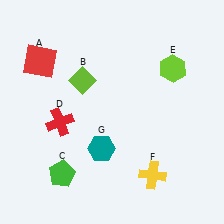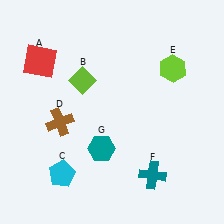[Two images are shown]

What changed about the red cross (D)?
In Image 1, D is red. In Image 2, it changed to brown.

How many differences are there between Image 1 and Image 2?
There are 3 differences between the two images.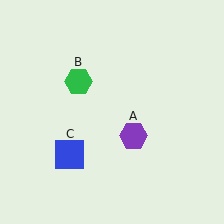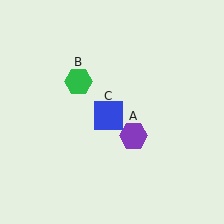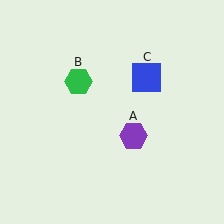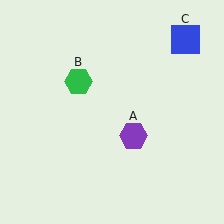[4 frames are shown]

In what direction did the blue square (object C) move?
The blue square (object C) moved up and to the right.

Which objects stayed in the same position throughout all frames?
Purple hexagon (object A) and green hexagon (object B) remained stationary.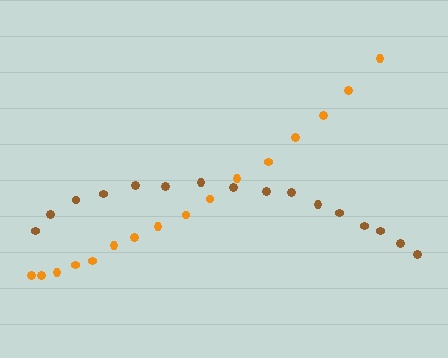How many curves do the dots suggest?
There are 2 distinct paths.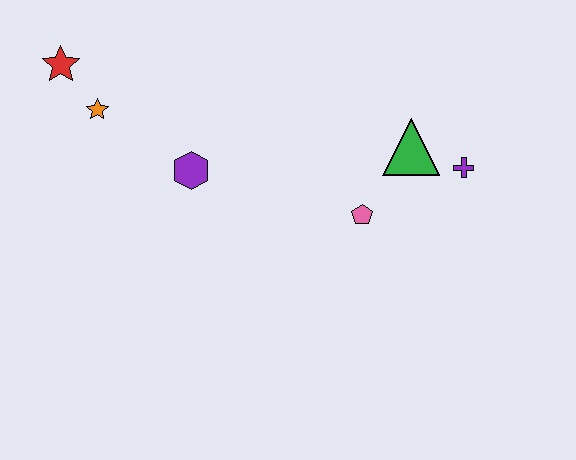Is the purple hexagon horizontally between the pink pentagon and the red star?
Yes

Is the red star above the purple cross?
Yes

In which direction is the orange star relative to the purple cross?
The orange star is to the left of the purple cross.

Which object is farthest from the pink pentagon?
The red star is farthest from the pink pentagon.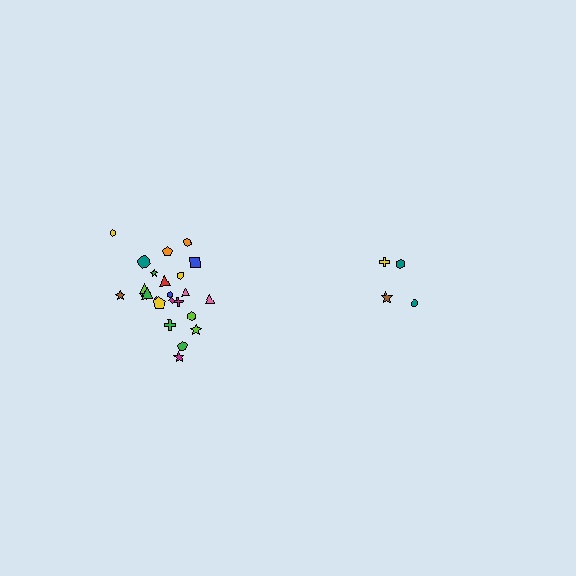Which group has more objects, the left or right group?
The left group.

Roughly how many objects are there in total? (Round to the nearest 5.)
Roughly 30 objects in total.